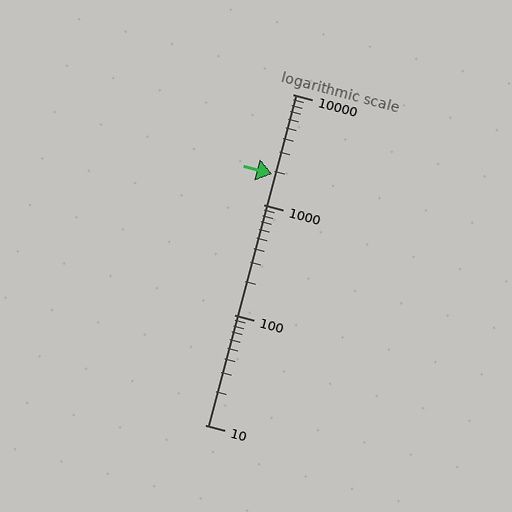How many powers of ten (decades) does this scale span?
The scale spans 3 decades, from 10 to 10000.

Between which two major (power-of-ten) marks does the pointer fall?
The pointer is between 1000 and 10000.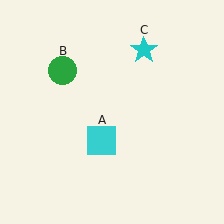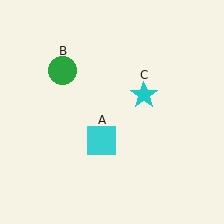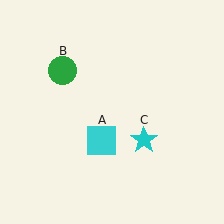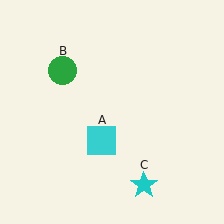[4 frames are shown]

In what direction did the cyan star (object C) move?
The cyan star (object C) moved down.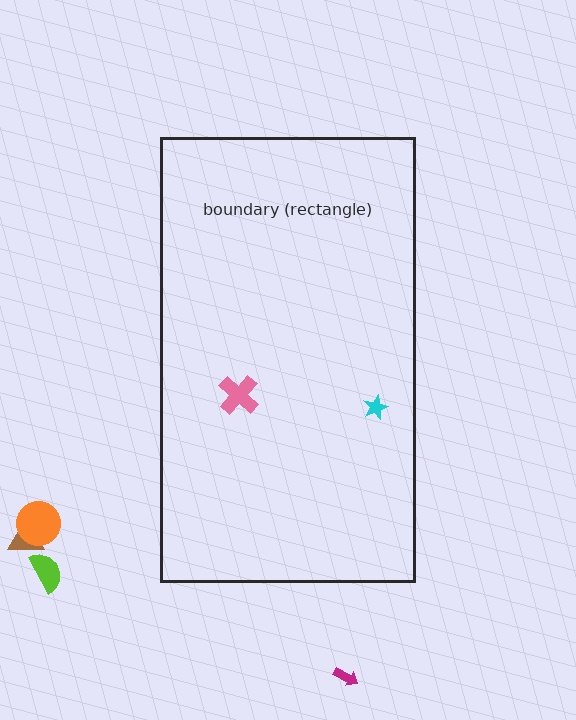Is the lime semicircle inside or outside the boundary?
Outside.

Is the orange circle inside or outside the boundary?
Outside.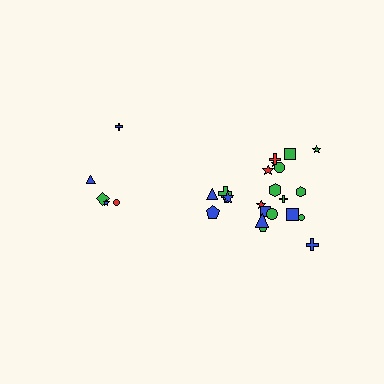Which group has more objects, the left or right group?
The right group.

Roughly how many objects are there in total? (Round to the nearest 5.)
Roughly 25 objects in total.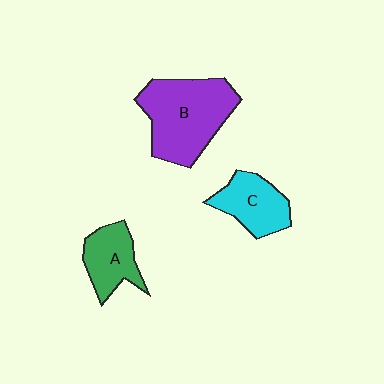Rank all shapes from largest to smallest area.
From largest to smallest: B (purple), C (cyan), A (green).